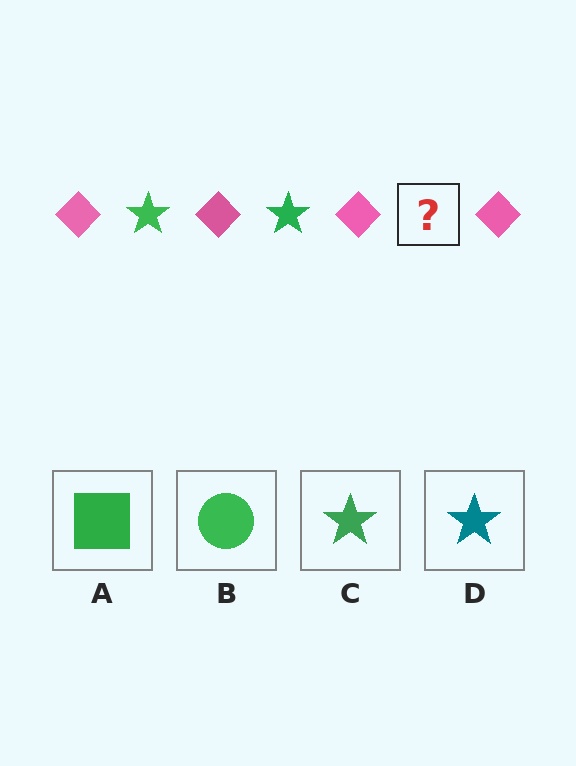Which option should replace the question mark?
Option C.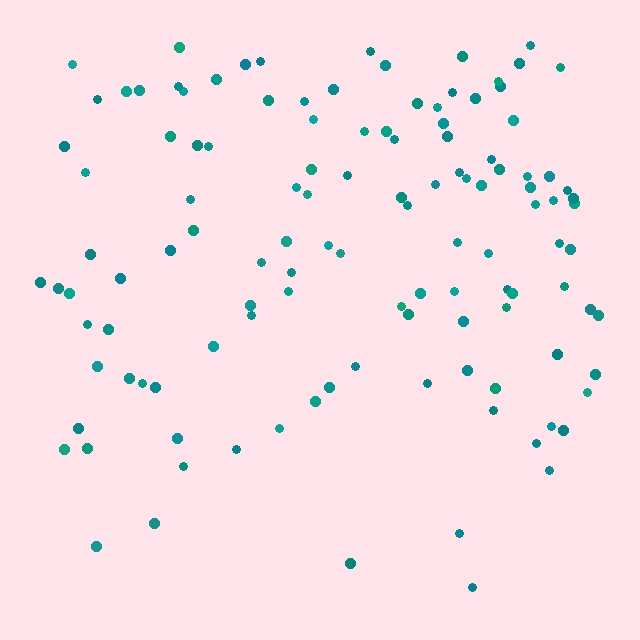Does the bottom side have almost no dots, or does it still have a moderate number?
Still a moderate number, just noticeably fewer than the top.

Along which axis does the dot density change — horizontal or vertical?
Vertical.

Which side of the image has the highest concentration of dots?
The top.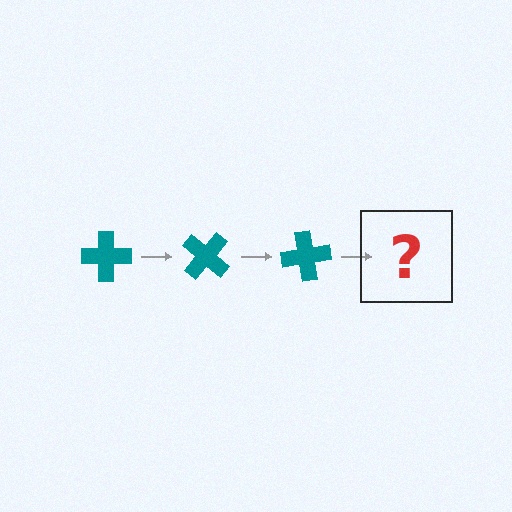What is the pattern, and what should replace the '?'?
The pattern is that the cross rotates 40 degrees each step. The '?' should be a teal cross rotated 120 degrees.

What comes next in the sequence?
The next element should be a teal cross rotated 120 degrees.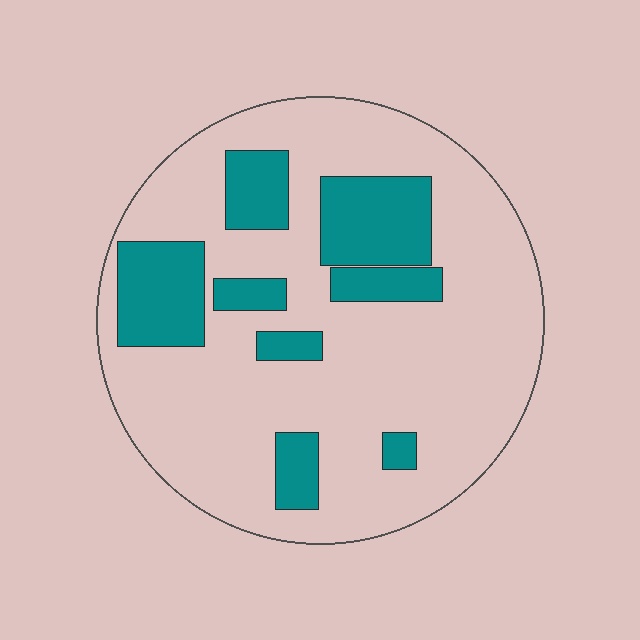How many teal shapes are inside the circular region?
8.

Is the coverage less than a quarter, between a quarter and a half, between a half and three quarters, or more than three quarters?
Less than a quarter.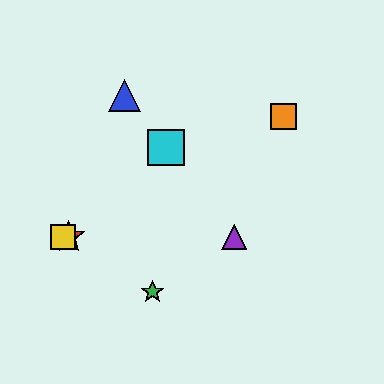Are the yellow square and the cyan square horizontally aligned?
No, the yellow square is at y≈237 and the cyan square is at y≈148.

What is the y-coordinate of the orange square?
The orange square is at y≈116.